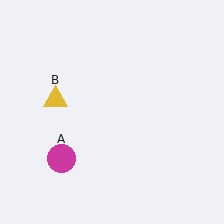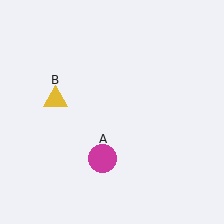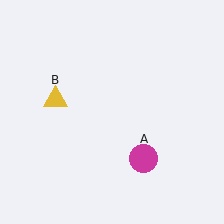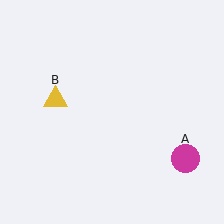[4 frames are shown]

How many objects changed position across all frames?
1 object changed position: magenta circle (object A).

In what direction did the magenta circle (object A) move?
The magenta circle (object A) moved right.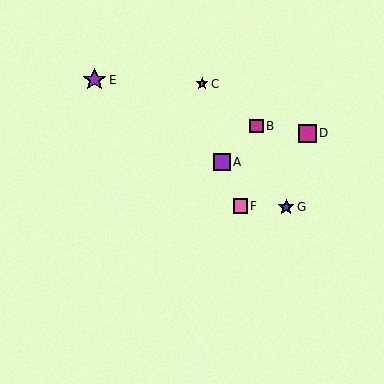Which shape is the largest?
The purple star (labeled E) is the largest.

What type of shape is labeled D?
Shape D is a magenta square.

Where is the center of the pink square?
The center of the pink square is at (240, 206).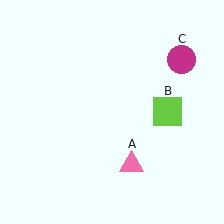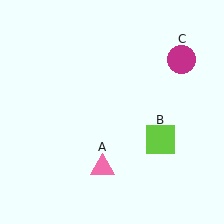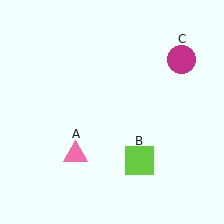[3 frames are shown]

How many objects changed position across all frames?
2 objects changed position: pink triangle (object A), lime square (object B).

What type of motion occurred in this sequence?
The pink triangle (object A), lime square (object B) rotated clockwise around the center of the scene.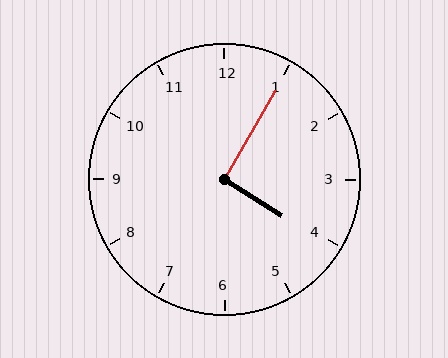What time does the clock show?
4:05.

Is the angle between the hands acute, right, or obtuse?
It is right.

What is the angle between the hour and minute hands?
Approximately 92 degrees.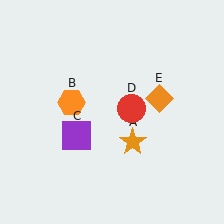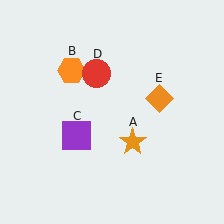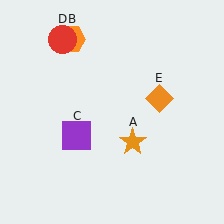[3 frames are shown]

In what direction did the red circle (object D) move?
The red circle (object D) moved up and to the left.